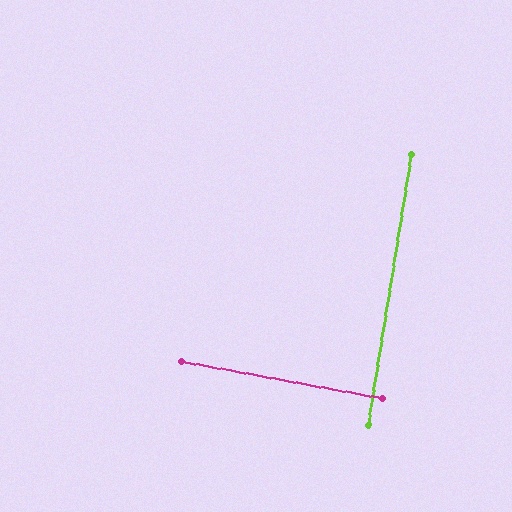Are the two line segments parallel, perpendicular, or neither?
Perpendicular — they meet at approximately 89°.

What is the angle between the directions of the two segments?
Approximately 89 degrees.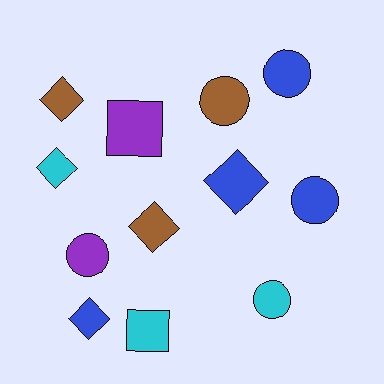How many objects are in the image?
There are 12 objects.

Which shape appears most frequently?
Circle, with 5 objects.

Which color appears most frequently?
Blue, with 4 objects.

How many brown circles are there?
There is 1 brown circle.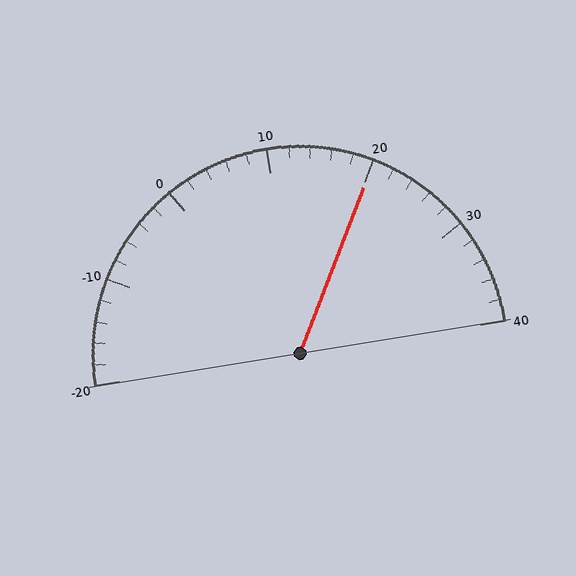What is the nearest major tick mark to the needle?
The nearest major tick mark is 20.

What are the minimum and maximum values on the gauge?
The gauge ranges from -20 to 40.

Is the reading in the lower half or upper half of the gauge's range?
The reading is in the upper half of the range (-20 to 40).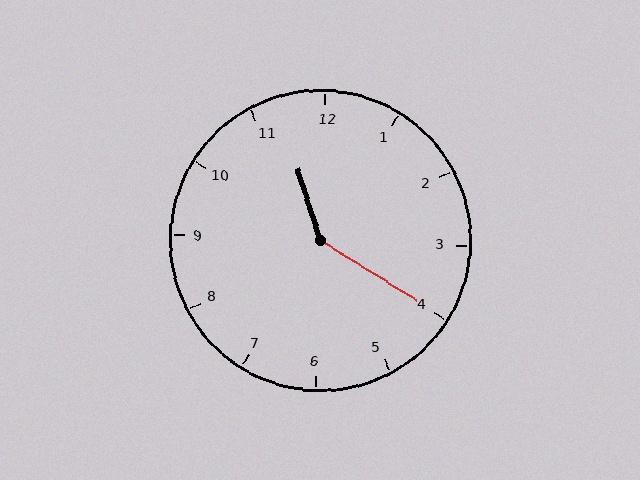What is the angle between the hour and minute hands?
Approximately 140 degrees.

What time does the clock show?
11:20.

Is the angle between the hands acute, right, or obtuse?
It is obtuse.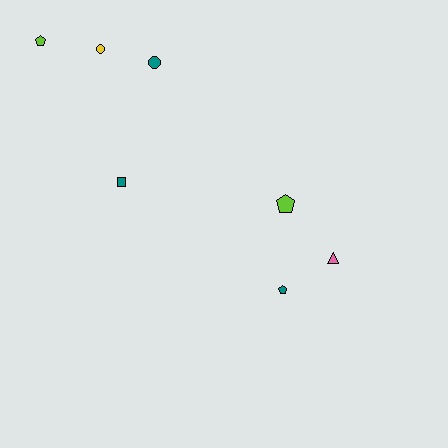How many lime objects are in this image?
There are 2 lime objects.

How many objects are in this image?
There are 7 objects.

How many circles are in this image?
There are 2 circles.